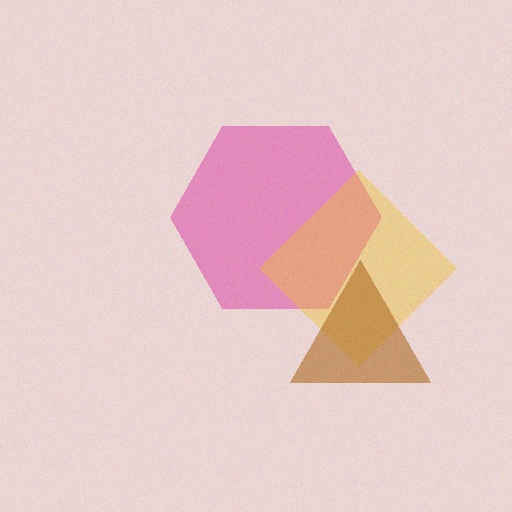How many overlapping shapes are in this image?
There are 3 overlapping shapes in the image.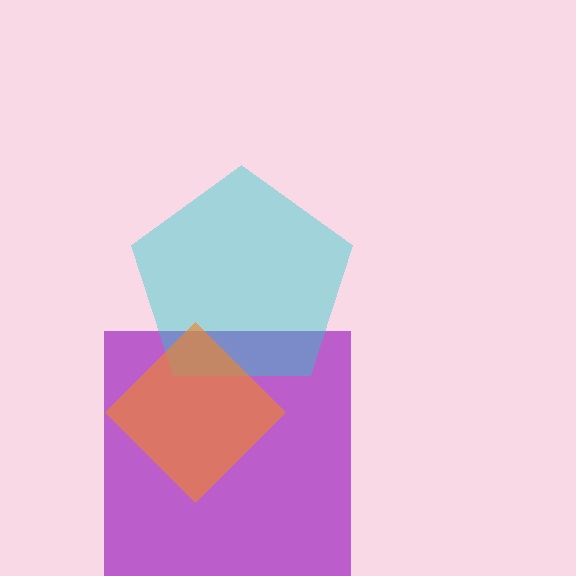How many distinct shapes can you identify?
There are 3 distinct shapes: a purple square, a cyan pentagon, an orange diamond.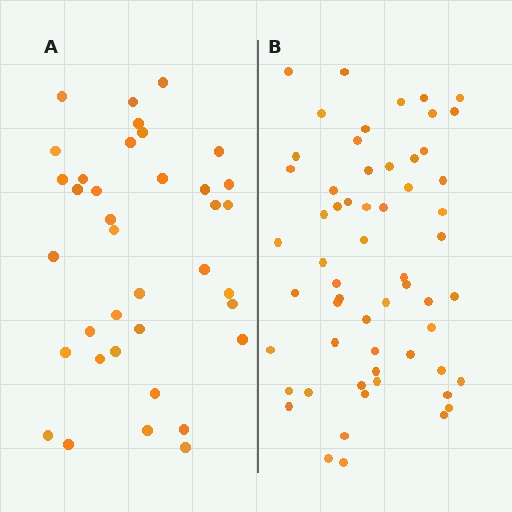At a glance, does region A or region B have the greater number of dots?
Region B (the right region) has more dots.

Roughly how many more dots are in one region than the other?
Region B has approximately 20 more dots than region A.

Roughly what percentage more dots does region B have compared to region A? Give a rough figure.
About 60% more.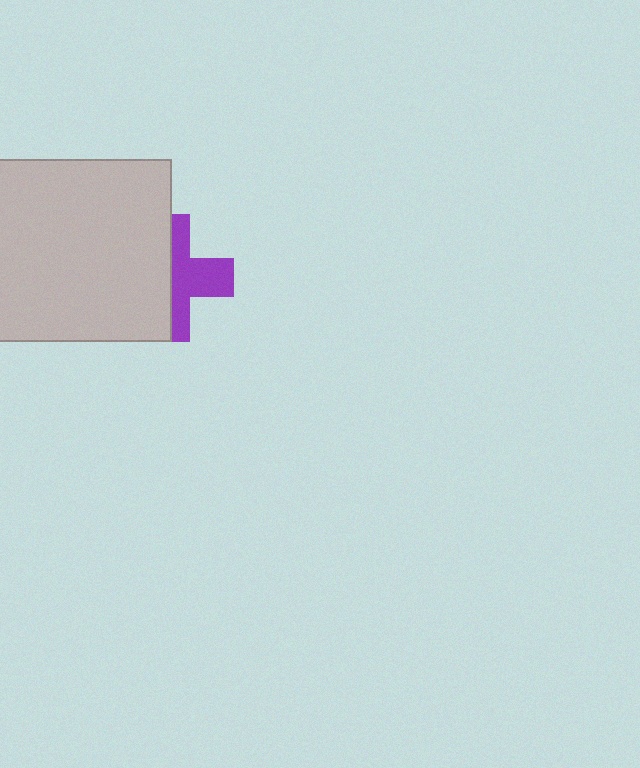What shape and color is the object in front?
The object in front is a light gray square.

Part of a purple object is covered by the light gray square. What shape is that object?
It is a cross.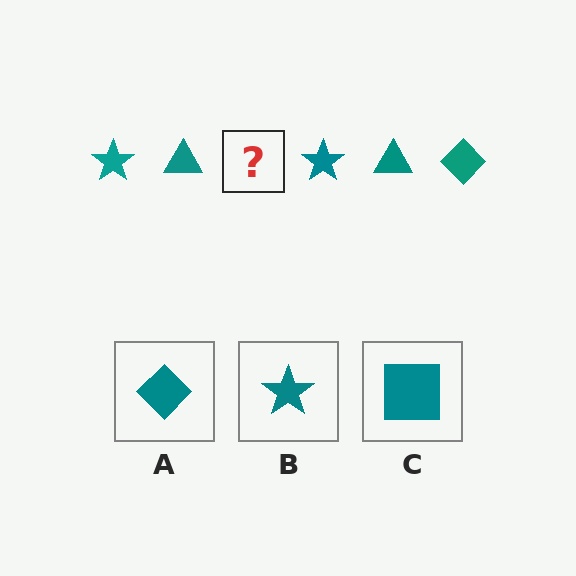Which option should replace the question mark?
Option A.